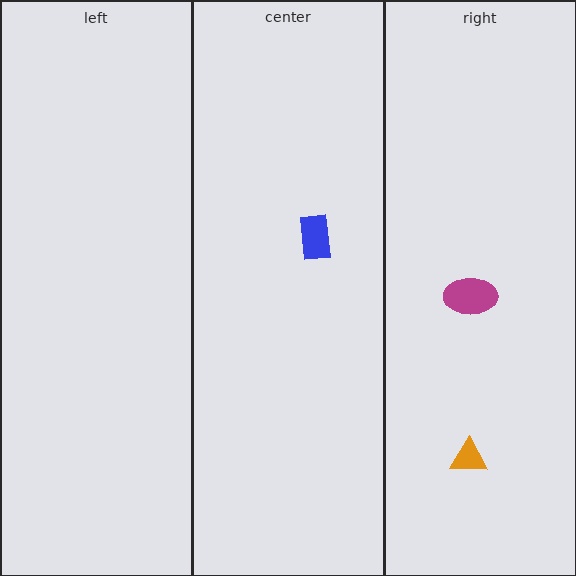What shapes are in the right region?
The orange triangle, the magenta ellipse.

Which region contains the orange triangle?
The right region.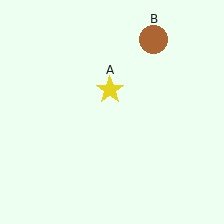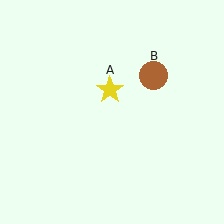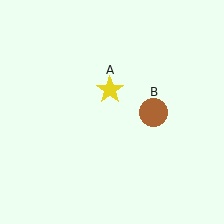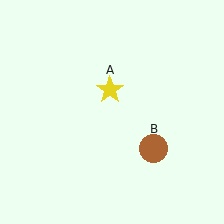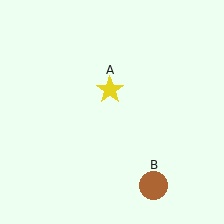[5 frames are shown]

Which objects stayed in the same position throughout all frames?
Yellow star (object A) remained stationary.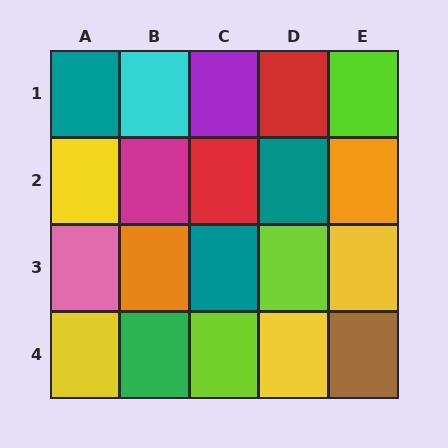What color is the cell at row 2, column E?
Orange.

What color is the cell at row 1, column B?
Cyan.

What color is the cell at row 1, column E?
Lime.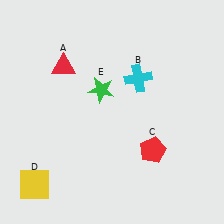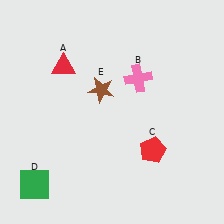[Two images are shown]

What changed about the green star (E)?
In Image 1, E is green. In Image 2, it changed to brown.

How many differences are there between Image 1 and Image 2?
There are 3 differences between the two images.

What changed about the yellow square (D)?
In Image 1, D is yellow. In Image 2, it changed to green.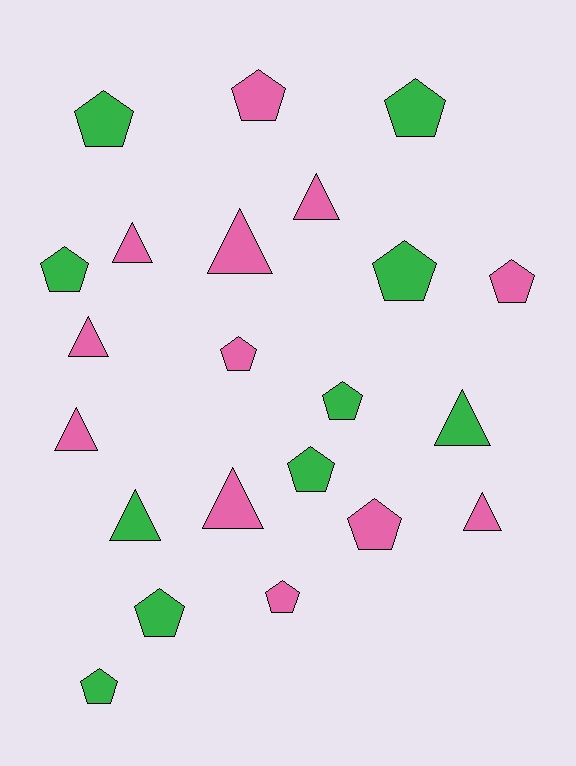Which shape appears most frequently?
Pentagon, with 13 objects.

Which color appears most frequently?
Pink, with 12 objects.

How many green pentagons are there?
There are 8 green pentagons.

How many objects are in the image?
There are 22 objects.